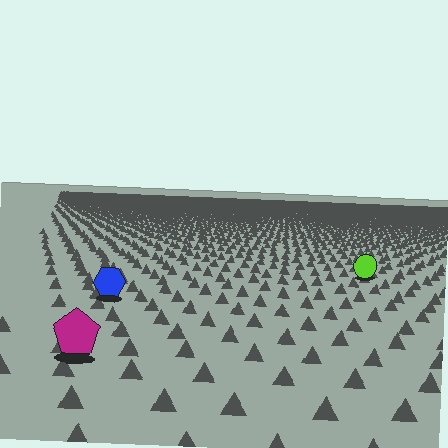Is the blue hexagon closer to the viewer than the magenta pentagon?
No. The magenta pentagon is closer — you can tell from the texture gradient: the ground texture is coarser near it.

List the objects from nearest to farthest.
From nearest to farthest: the magenta pentagon, the blue hexagon, the lime circle.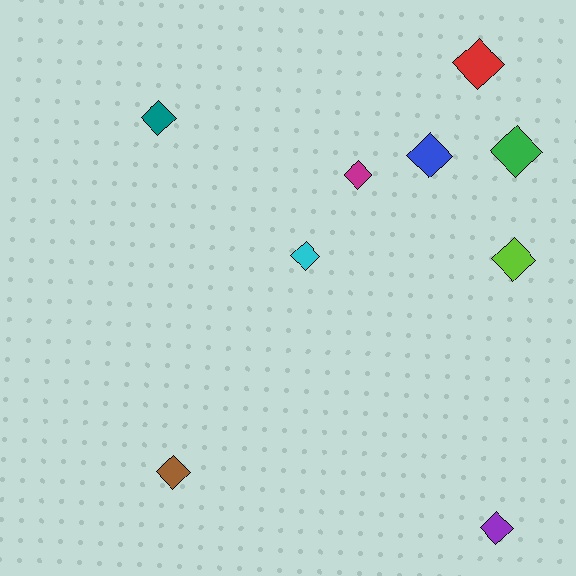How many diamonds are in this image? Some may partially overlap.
There are 9 diamonds.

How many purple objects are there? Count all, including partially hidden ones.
There is 1 purple object.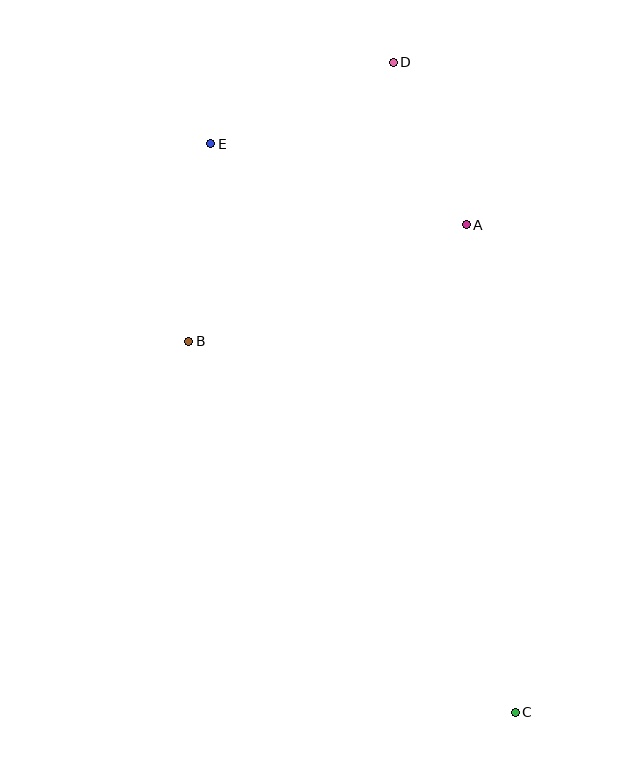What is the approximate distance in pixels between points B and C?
The distance between B and C is approximately 494 pixels.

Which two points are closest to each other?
Points A and D are closest to each other.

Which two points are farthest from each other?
Points C and D are farthest from each other.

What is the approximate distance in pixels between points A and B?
The distance between A and B is approximately 301 pixels.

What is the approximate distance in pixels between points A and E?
The distance between A and E is approximately 268 pixels.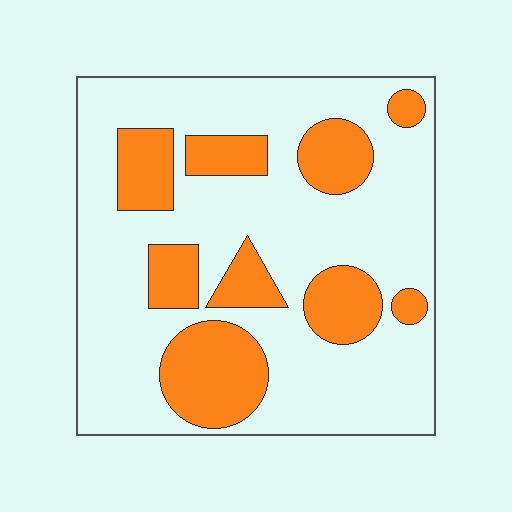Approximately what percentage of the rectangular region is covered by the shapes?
Approximately 30%.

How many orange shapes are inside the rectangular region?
9.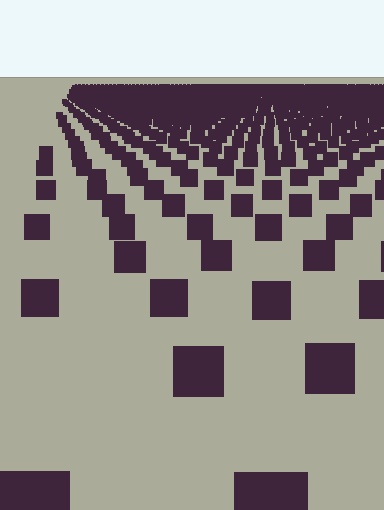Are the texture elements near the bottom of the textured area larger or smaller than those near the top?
Larger. Near the bottom, elements are closer to the viewer and appear at a bigger on-screen size.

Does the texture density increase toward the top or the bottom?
Density increases toward the top.